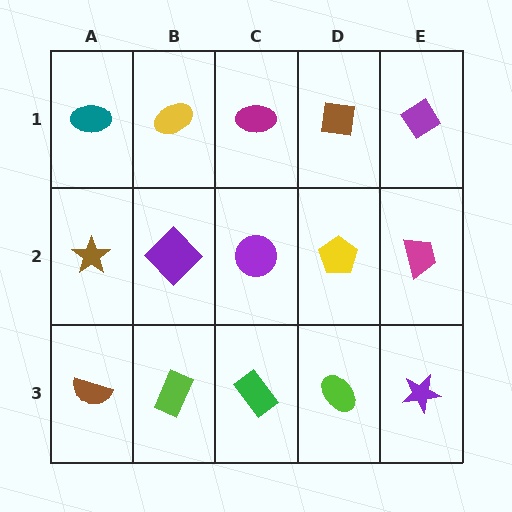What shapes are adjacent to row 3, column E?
A magenta trapezoid (row 2, column E), a lime ellipse (row 3, column D).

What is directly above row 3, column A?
A brown star.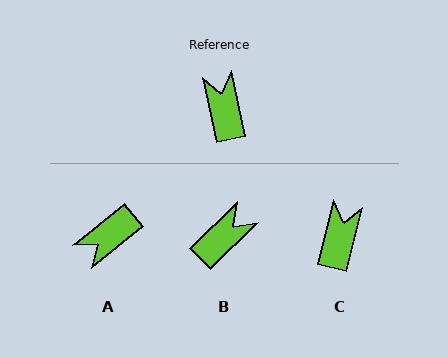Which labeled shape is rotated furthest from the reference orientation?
A, about 117 degrees away.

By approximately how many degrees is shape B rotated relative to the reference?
Approximately 58 degrees clockwise.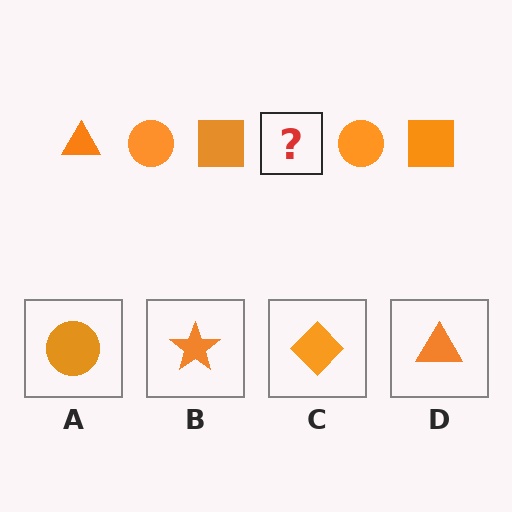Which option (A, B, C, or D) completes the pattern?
D.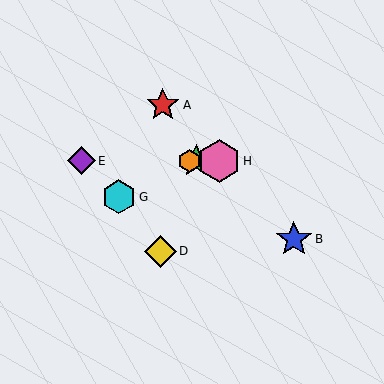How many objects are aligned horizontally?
4 objects (C, E, F, H) are aligned horizontally.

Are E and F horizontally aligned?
Yes, both are at y≈161.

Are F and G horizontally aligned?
No, F is at y≈161 and G is at y≈197.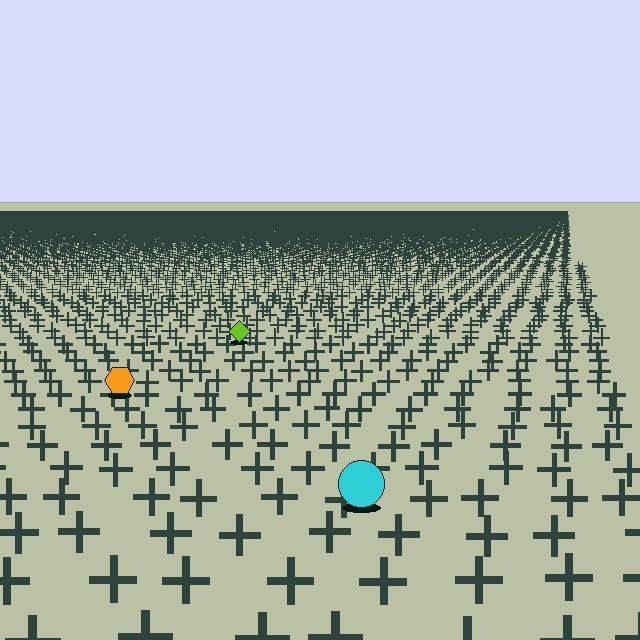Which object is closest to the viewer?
The cyan circle is closest. The texture marks near it are larger and more spread out.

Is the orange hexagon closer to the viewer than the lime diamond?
Yes. The orange hexagon is closer — you can tell from the texture gradient: the ground texture is coarser near it.